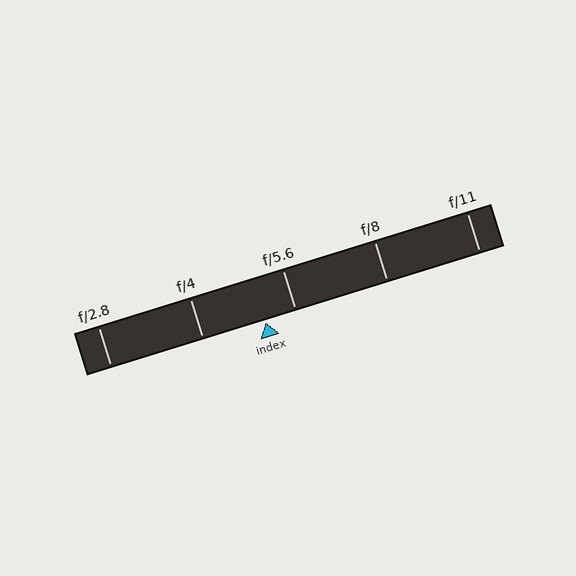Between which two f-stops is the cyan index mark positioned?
The index mark is between f/4 and f/5.6.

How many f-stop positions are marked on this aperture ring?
There are 5 f-stop positions marked.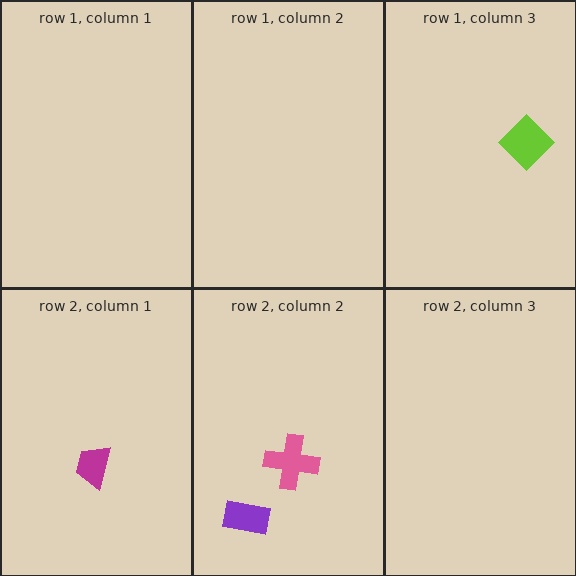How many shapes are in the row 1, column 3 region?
1.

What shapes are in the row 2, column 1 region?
The magenta trapezoid.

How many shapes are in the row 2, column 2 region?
2.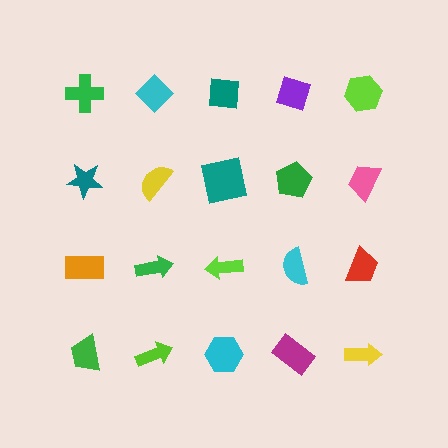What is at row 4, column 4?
A magenta rectangle.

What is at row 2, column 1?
A teal star.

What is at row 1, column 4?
A purple diamond.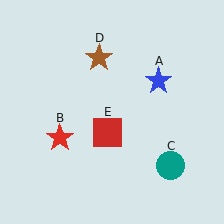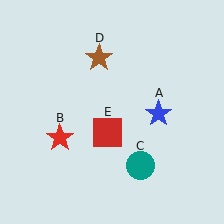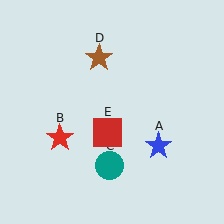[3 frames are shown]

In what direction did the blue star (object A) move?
The blue star (object A) moved down.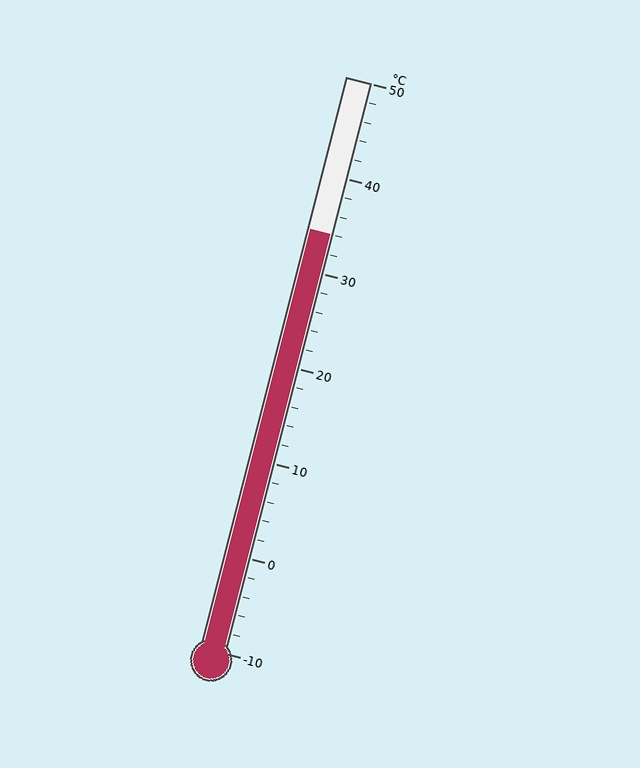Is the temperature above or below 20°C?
The temperature is above 20°C.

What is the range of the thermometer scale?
The thermometer scale ranges from -10°C to 50°C.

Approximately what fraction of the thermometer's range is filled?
The thermometer is filled to approximately 75% of its range.